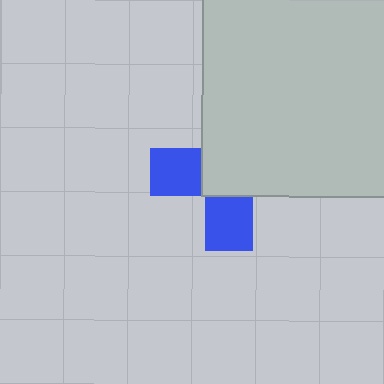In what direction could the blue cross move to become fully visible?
The blue cross could move toward the lower-left. That would shift it out from behind the light gray square entirely.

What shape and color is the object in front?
The object in front is a light gray square.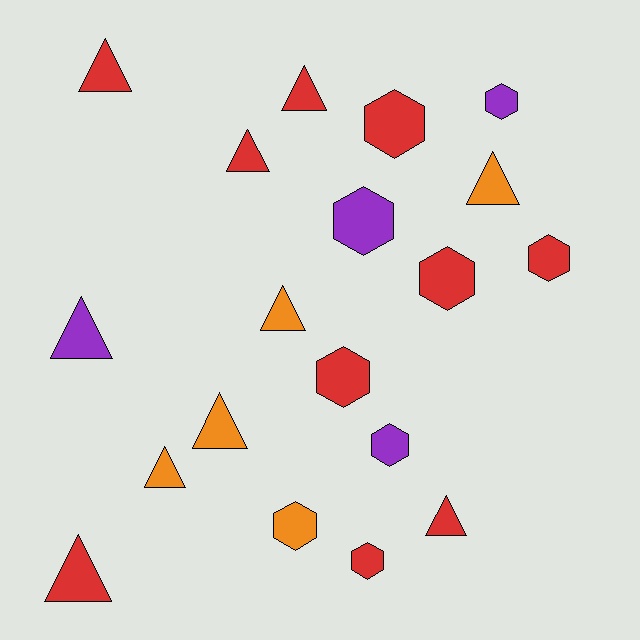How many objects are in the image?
There are 19 objects.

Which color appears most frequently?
Red, with 10 objects.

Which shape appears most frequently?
Triangle, with 10 objects.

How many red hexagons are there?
There are 5 red hexagons.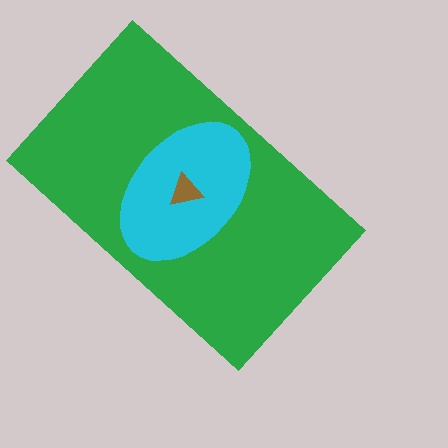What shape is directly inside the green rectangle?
The cyan ellipse.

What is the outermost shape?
The green rectangle.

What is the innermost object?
The brown triangle.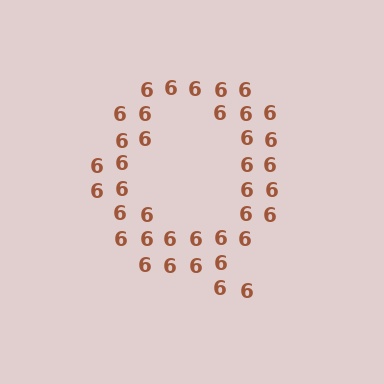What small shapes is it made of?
It is made of small digit 6's.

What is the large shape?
The large shape is the letter Q.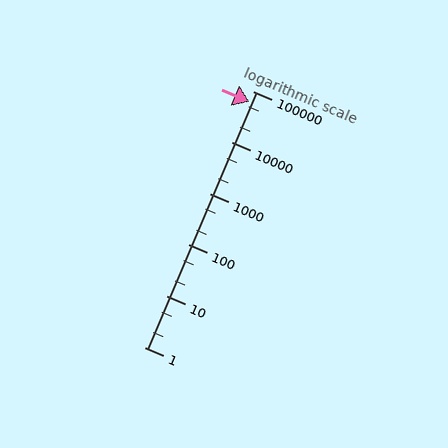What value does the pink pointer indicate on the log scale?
The pointer indicates approximately 62000.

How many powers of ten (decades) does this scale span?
The scale spans 5 decades, from 1 to 100000.